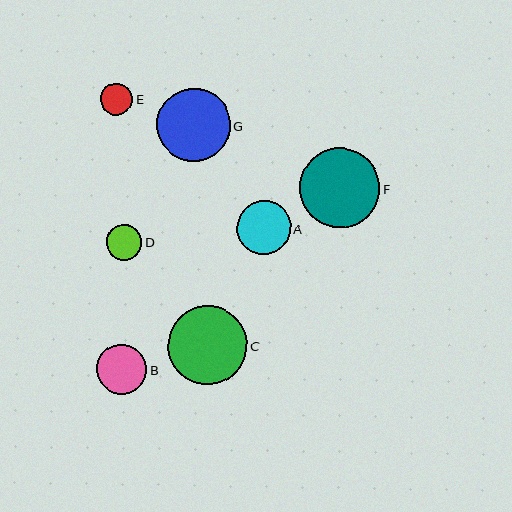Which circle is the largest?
Circle F is the largest with a size of approximately 80 pixels.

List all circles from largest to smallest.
From largest to smallest: F, C, G, A, B, D, E.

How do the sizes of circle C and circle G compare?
Circle C and circle G are approximately the same size.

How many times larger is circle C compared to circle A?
Circle C is approximately 1.5 times the size of circle A.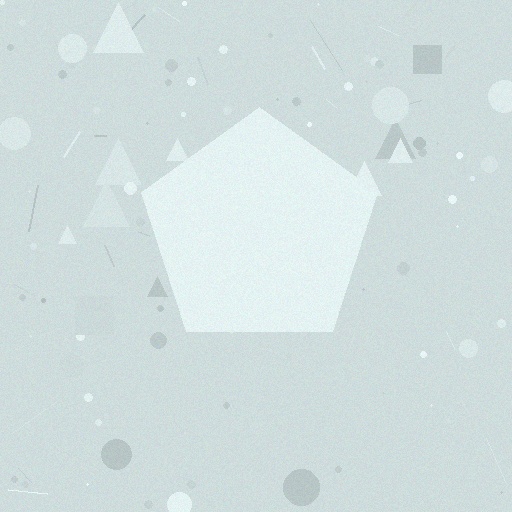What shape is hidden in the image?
A pentagon is hidden in the image.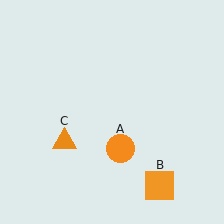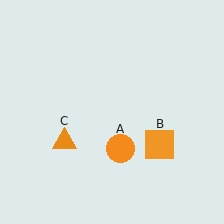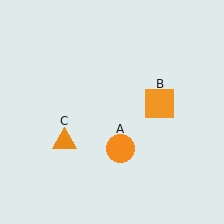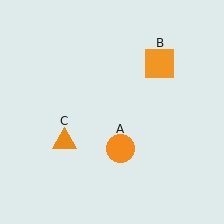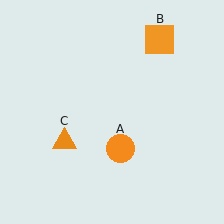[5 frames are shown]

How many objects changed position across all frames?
1 object changed position: orange square (object B).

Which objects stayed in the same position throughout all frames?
Orange circle (object A) and orange triangle (object C) remained stationary.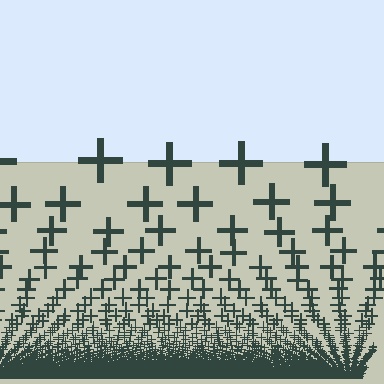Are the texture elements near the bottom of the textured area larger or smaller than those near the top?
Smaller. The gradient is inverted — elements near the bottom are smaller and denser.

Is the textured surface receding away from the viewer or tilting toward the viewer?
The surface appears to tilt toward the viewer. Texture elements get larger and sparser toward the top.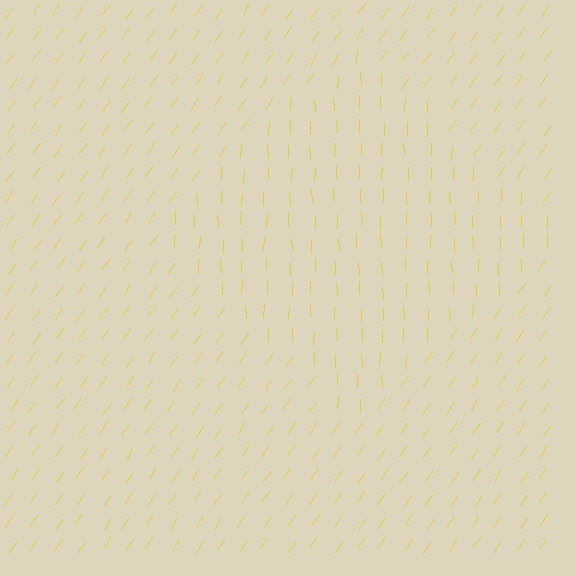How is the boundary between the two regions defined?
The boundary is defined purely by a change in line orientation (approximately 34 degrees difference). All lines are the same color and thickness.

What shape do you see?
I see a diamond.